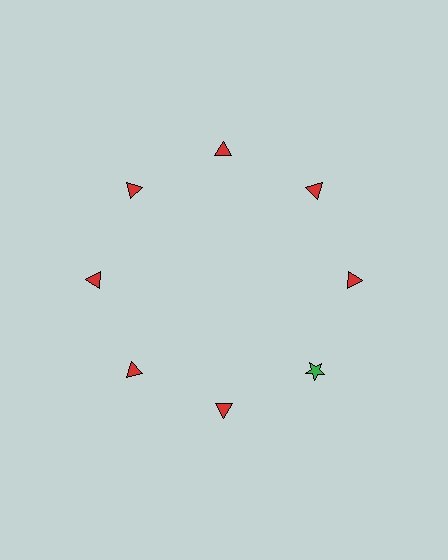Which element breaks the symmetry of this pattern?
The green star at roughly the 4 o'clock position breaks the symmetry. All other shapes are red triangles.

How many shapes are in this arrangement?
There are 8 shapes arranged in a ring pattern.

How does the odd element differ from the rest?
It differs in both color (green instead of red) and shape (star instead of triangle).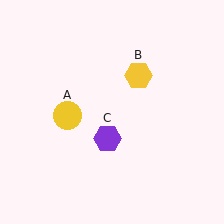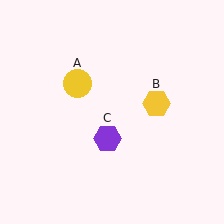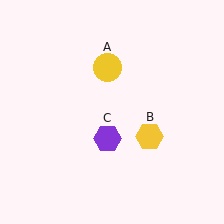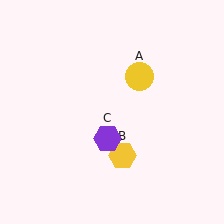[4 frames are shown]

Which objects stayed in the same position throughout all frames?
Purple hexagon (object C) remained stationary.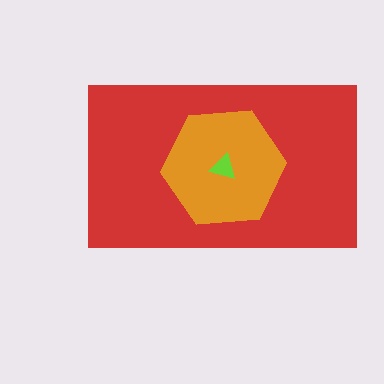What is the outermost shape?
The red rectangle.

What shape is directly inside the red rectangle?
The orange hexagon.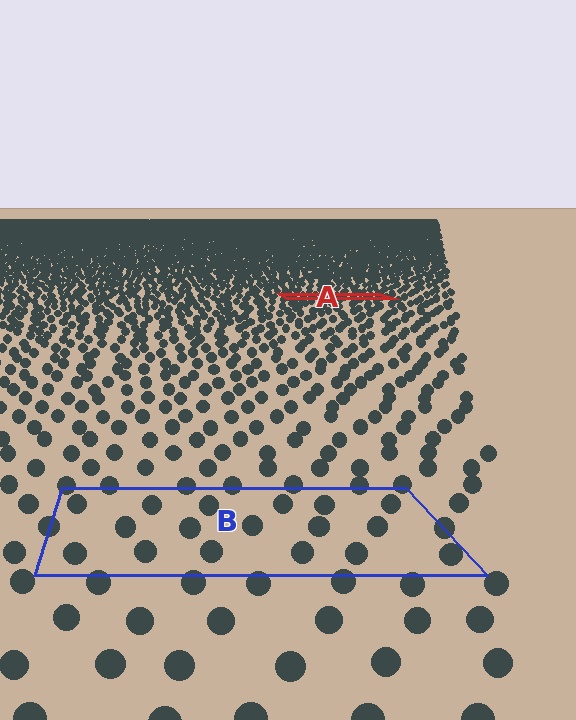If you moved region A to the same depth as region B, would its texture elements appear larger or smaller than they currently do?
They would appear larger. At a closer depth, the same texture elements are projected at a bigger on-screen size.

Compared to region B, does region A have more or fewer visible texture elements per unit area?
Region A has more texture elements per unit area — they are packed more densely because it is farther away.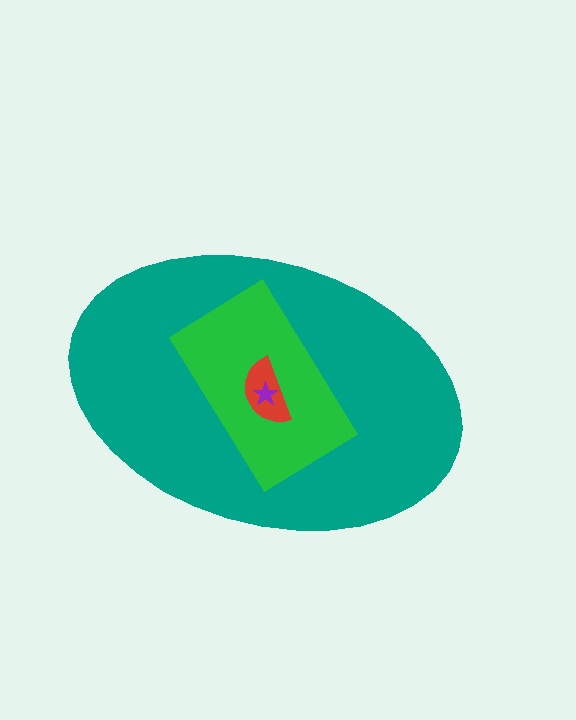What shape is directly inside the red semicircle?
The purple star.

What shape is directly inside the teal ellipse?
The green rectangle.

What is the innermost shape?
The purple star.